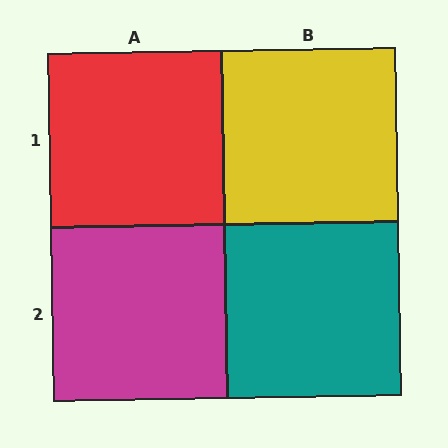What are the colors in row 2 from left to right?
Magenta, teal.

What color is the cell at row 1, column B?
Yellow.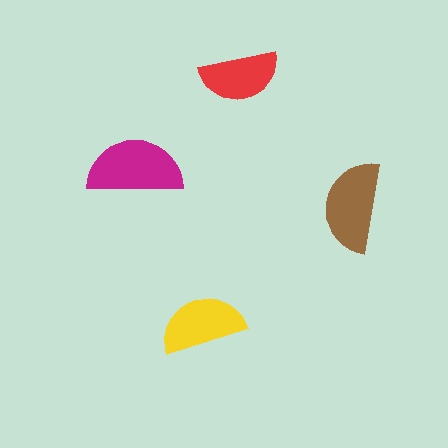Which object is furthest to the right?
The brown semicircle is rightmost.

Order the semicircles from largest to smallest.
the magenta one, the brown one, the yellow one, the red one.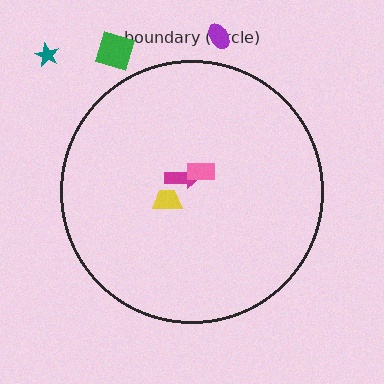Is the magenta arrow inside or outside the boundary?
Inside.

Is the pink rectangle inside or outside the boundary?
Inside.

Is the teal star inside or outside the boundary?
Outside.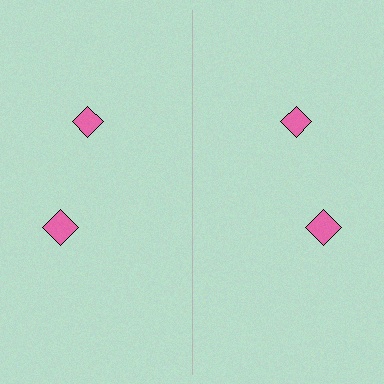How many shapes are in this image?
There are 4 shapes in this image.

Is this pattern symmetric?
Yes, this pattern has bilateral (reflection) symmetry.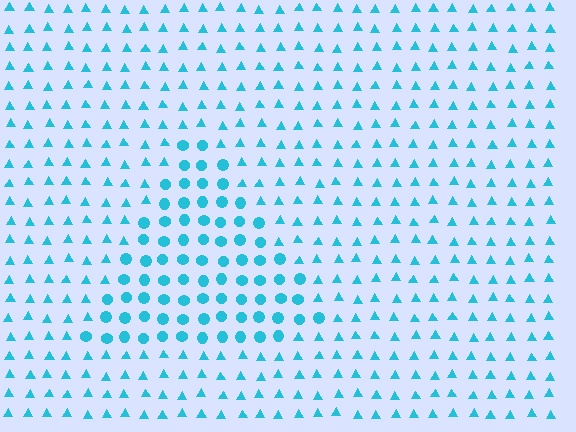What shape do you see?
I see a triangle.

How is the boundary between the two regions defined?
The boundary is defined by a change in element shape: circles inside vs. triangles outside. All elements share the same color and spacing.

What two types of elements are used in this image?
The image uses circles inside the triangle region and triangles outside it.